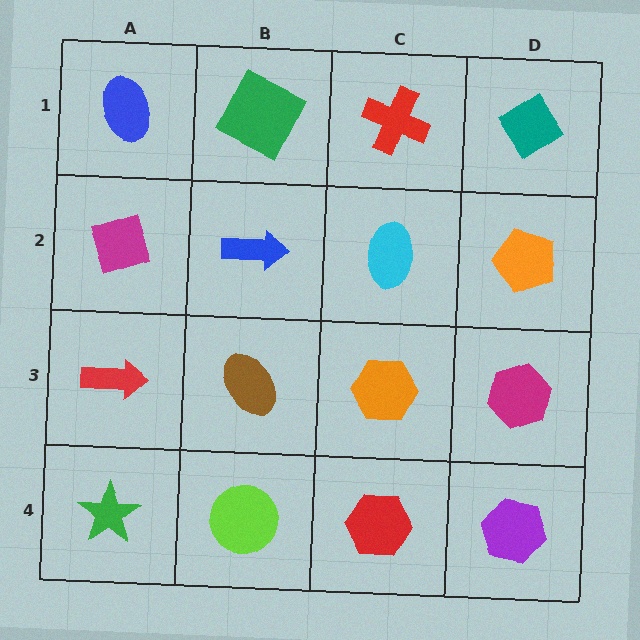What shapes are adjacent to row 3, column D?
An orange pentagon (row 2, column D), a purple hexagon (row 4, column D), an orange hexagon (row 3, column C).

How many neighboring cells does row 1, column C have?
3.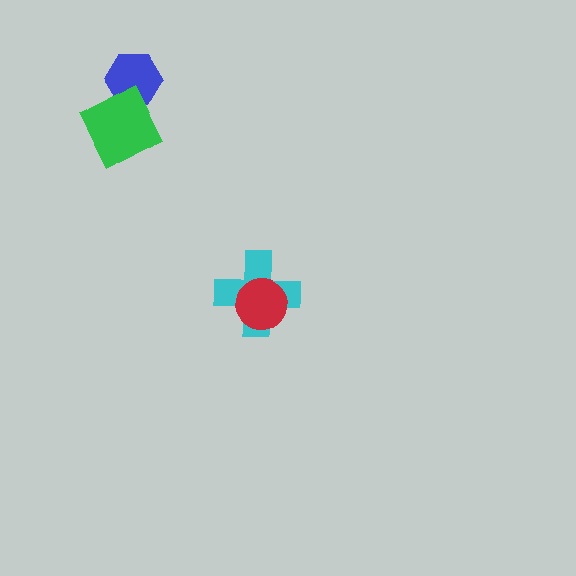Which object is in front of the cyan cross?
The red circle is in front of the cyan cross.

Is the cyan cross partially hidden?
Yes, it is partially covered by another shape.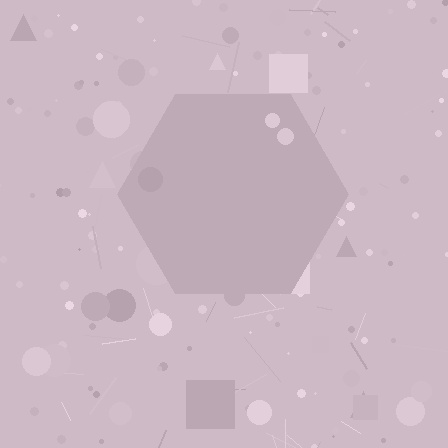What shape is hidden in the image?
A hexagon is hidden in the image.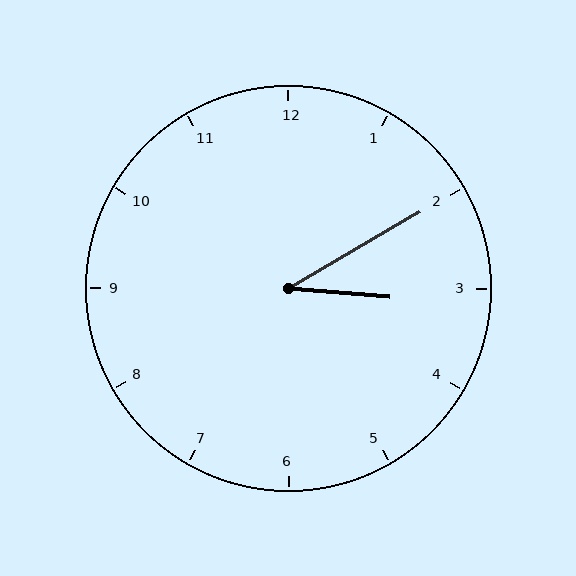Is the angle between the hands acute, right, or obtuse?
It is acute.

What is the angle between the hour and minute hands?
Approximately 35 degrees.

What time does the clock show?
3:10.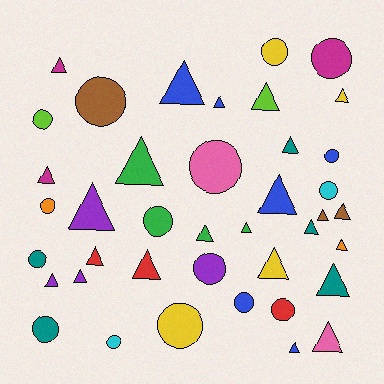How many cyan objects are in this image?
There are 2 cyan objects.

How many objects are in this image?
There are 40 objects.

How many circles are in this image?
There are 16 circles.